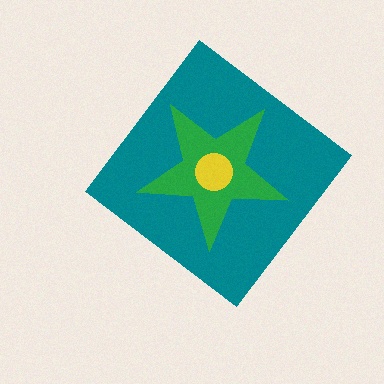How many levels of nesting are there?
3.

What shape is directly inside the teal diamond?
The green star.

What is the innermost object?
The yellow circle.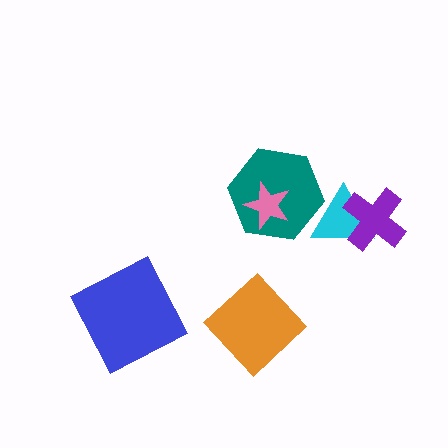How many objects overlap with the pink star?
1 object overlaps with the pink star.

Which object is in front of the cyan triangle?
The purple cross is in front of the cyan triangle.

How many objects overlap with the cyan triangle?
2 objects overlap with the cyan triangle.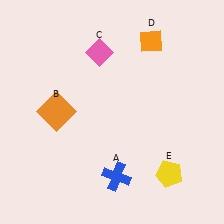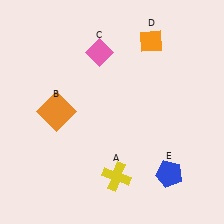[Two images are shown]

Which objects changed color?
A changed from blue to yellow. E changed from yellow to blue.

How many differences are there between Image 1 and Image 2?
There are 2 differences between the two images.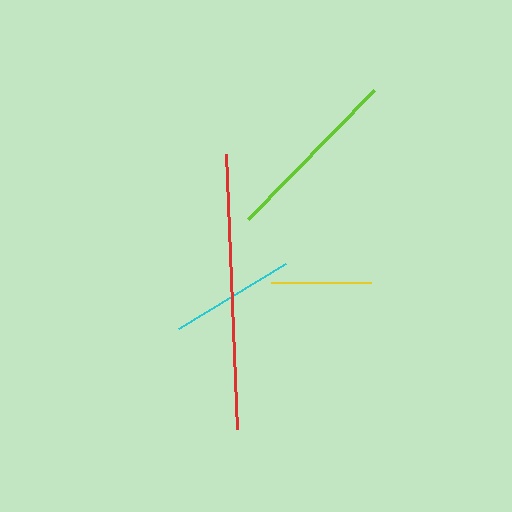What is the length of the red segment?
The red segment is approximately 276 pixels long.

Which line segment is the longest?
The red line is the longest at approximately 276 pixels.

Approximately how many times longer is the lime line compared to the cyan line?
The lime line is approximately 1.4 times the length of the cyan line.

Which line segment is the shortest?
The yellow line is the shortest at approximately 100 pixels.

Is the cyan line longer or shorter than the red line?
The red line is longer than the cyan line.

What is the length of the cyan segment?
The cyan segment is approximately 125 pixels long.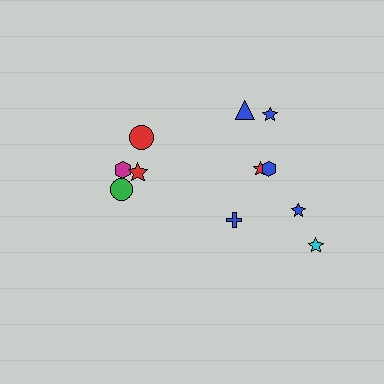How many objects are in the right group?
There are 7 objects.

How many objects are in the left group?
There are 4 objects.